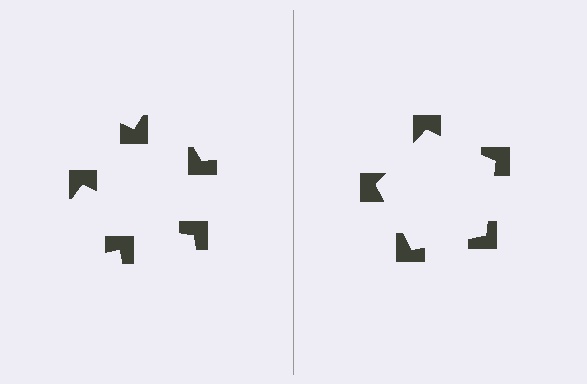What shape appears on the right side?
An illusory pentagon.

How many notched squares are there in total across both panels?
10 — 5 on each side.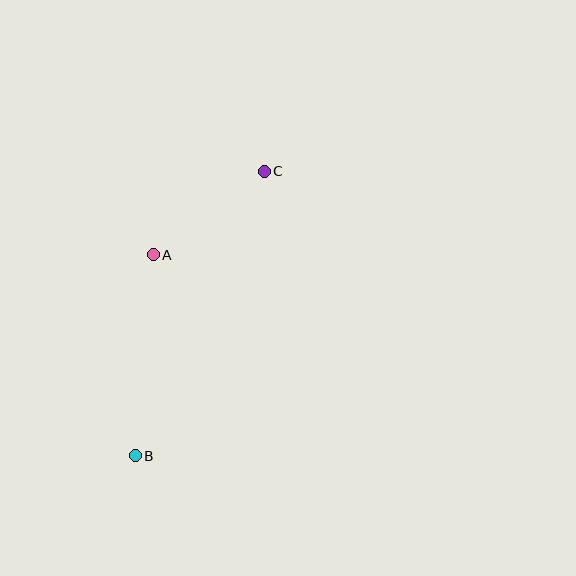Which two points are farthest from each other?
Points B and C are farthest from each other.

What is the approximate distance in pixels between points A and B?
The distance between A and B is approximately 202 pixels.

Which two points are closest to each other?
Points A and C are closest to each other.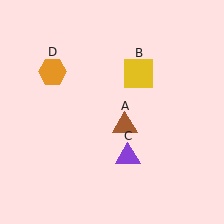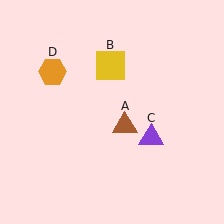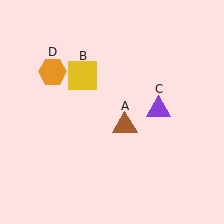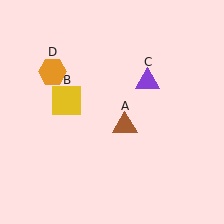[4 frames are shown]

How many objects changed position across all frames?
2 objects changed position: yellow square (object B), purple triangle (object C).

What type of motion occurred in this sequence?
The yellow square (object B), purple triangle (object C) rotated counterclockwise around the center of the scene.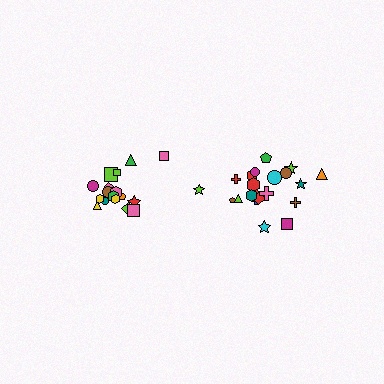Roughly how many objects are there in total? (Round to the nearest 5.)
Roughly 40 objects in total.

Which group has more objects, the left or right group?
The right group.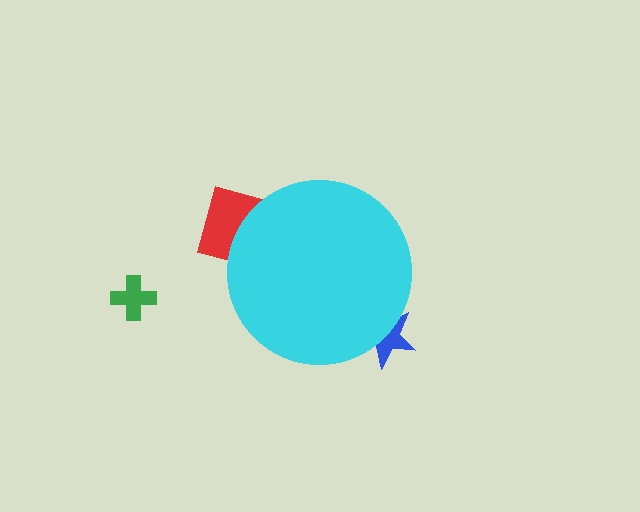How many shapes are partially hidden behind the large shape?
2 shapes are partially hidden.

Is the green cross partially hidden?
No, the green cross is fully visible.